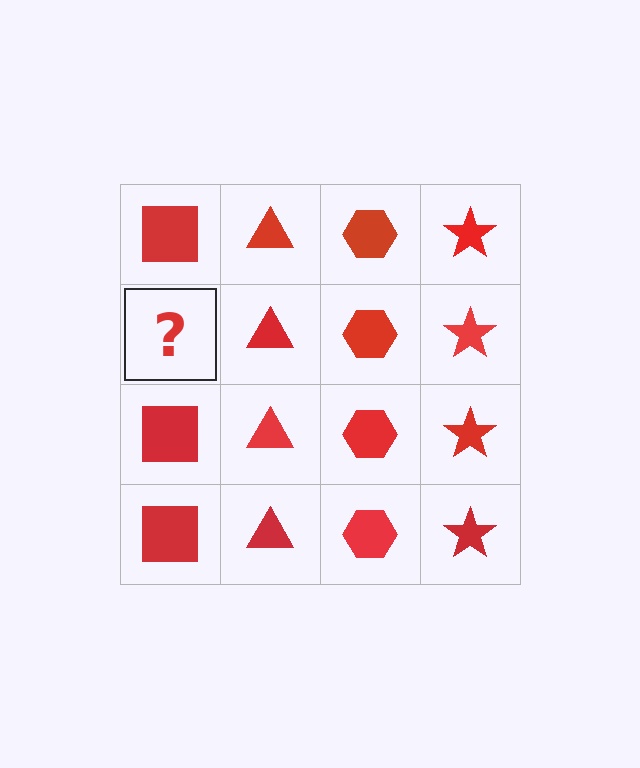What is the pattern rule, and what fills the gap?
The rule is that each column has a consistent shape. The gap should be filled with a red square.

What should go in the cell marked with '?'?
The missing cell should contain a red square.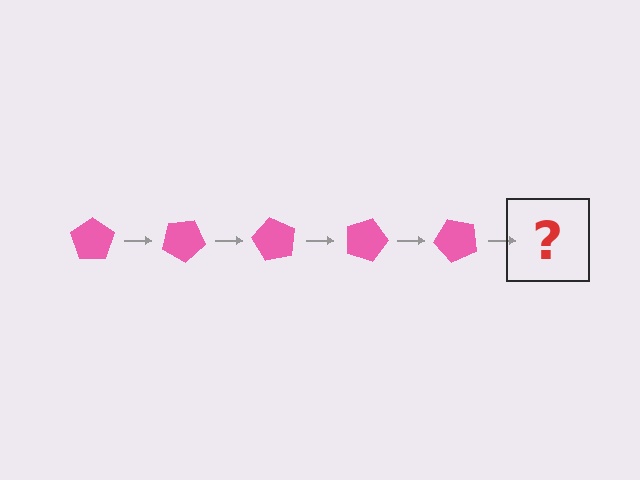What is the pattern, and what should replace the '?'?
The pattern is that the pentagon rotates 30 degrees each step. The '?' should be a pink pentagon rotated 150 degrees.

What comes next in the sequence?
The next element should be a pink pentagon rotated 150 degrees.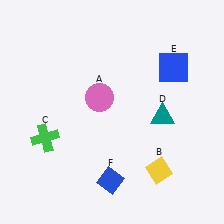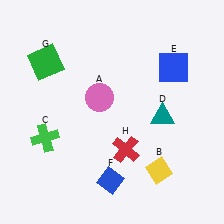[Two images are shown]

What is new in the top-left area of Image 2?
A green square (G) was added in the top-left area of Image 2.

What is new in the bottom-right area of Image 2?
A red cross (H) was added in the bottom-right area of Image 2.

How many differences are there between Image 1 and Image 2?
There are 2 differences between the two images.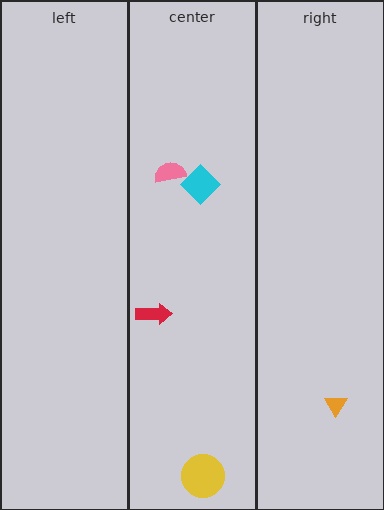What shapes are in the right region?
The orange triangle.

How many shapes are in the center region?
4.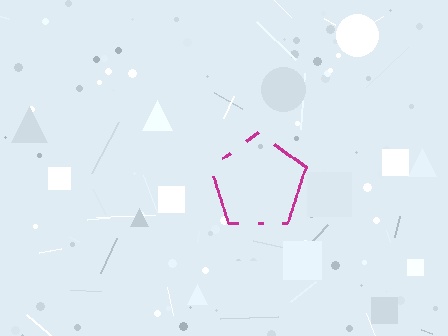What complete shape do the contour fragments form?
The contour fragments form a pentagon.